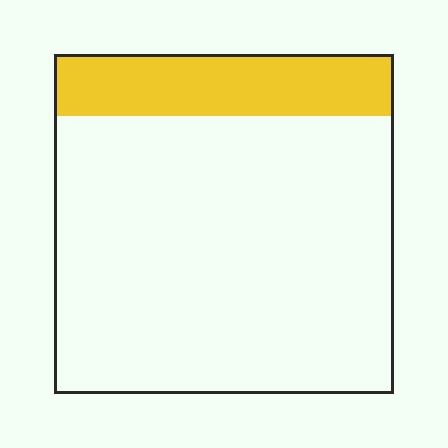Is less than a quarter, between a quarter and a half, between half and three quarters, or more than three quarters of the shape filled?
Less than a quarter.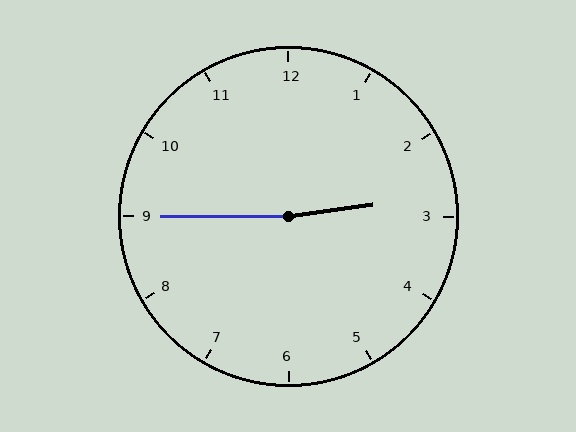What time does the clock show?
2:45.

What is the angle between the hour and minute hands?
Approximately 172 degrees.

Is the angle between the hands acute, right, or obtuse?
It is obtuse.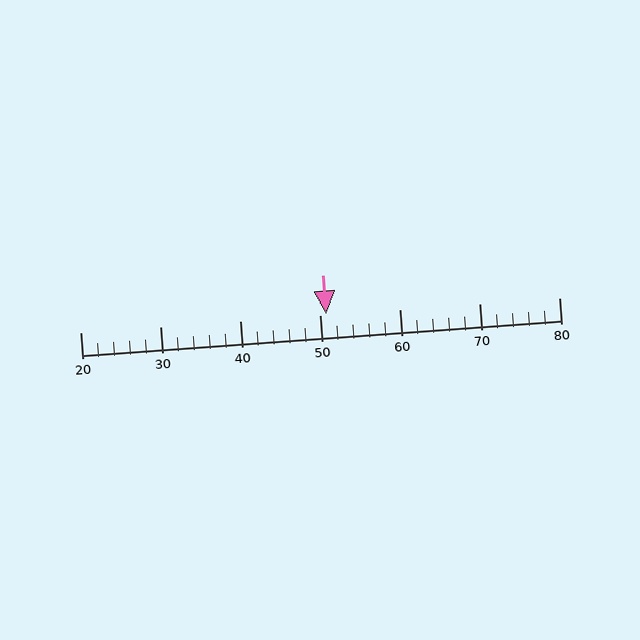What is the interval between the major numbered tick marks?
The major tick marks are spaced 10 units apart.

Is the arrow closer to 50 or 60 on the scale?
The arrow is closer to 50.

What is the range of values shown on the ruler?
The ruler shows values from 20 to 80.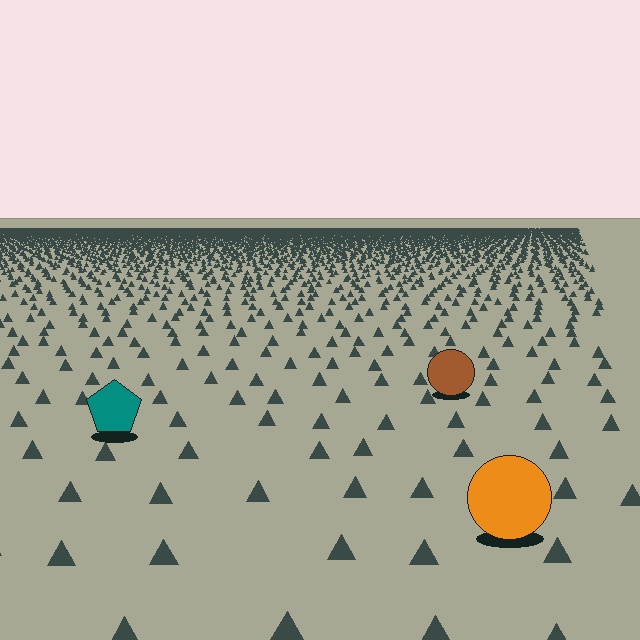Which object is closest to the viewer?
The orange circle is closest. The texture marks near it are larger and more spread out.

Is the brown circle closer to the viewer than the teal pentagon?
No. The teal pentagon is closer — you can tell from the texture gradient: the ground texture is coarser near it.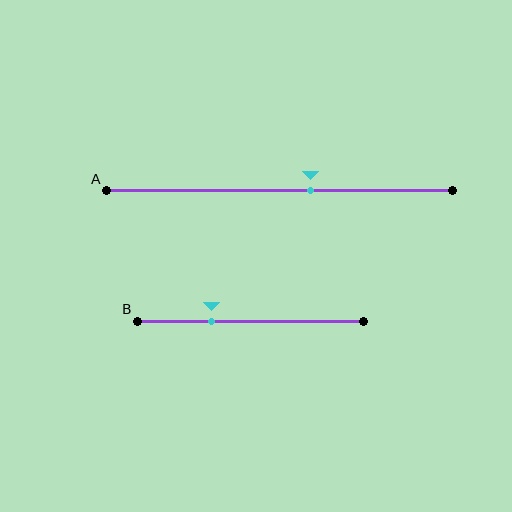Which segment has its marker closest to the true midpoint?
Segment A has its marker closest to the true midpoint.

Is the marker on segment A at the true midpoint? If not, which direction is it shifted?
No, the marker on segment A is shifted to the right by about 9% of the segment length.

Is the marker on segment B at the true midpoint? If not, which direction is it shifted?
No, the marker on segment B is shifted to the left by about 17% of the segment length.